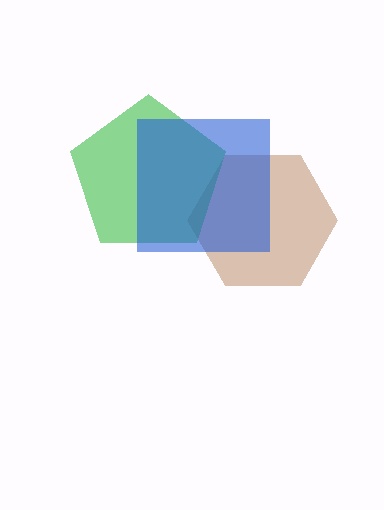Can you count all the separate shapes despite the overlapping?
Yes, there are 3 separate shapes.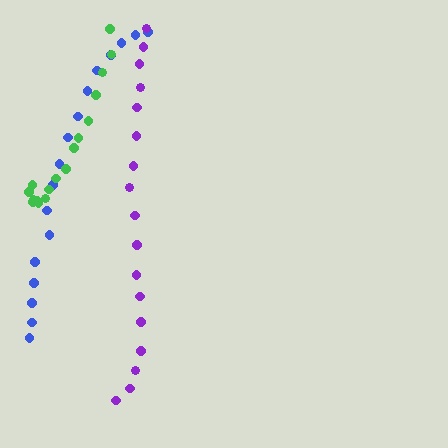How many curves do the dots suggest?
There are 3 distinct paths.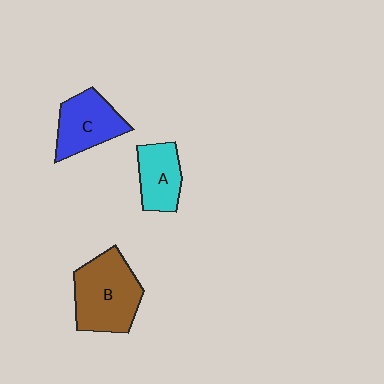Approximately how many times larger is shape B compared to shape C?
Approximately 1.4 times.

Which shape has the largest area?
Shape B (brown).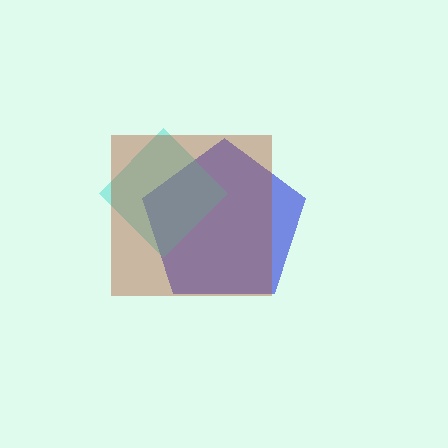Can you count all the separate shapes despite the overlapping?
Yes, there are 3 separate shapes.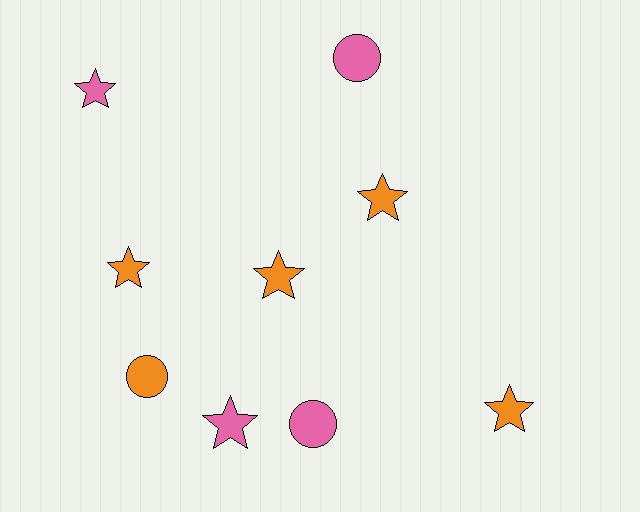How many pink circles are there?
There are 2 pink circles.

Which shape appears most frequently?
Star, with 6 objects.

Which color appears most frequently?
Orange, with 5 objects.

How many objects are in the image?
There are 9 objects.